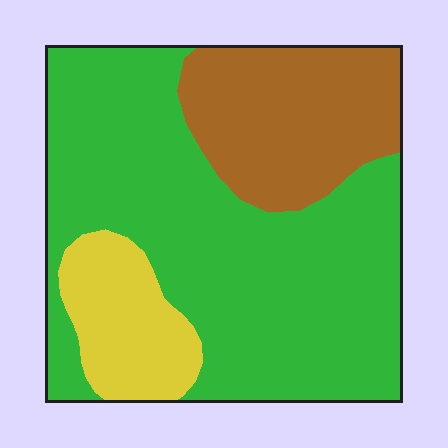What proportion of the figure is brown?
Brown covers 24% of the figure.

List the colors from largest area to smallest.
From largest to smallest: green, brown, yellow.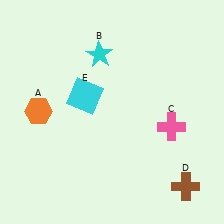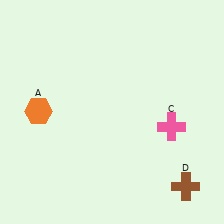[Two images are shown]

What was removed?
The cyan star (B), the cyan square (E) were removed in Image 2.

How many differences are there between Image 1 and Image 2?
There are 2 differences between the two images.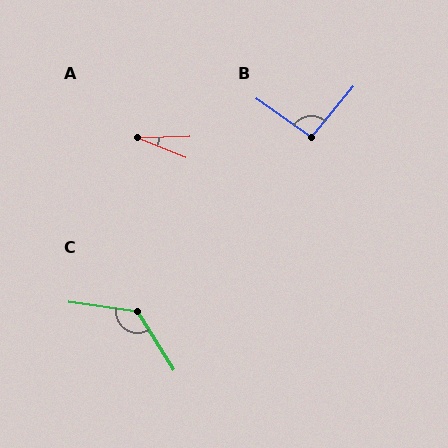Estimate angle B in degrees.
Approximately 94 degrees.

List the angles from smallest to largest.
A (24°), B (94°), C (130°).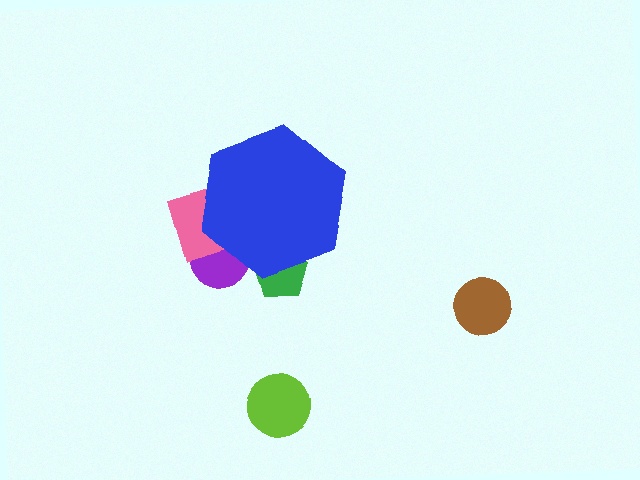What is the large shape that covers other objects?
A blue hexagon.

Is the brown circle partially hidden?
No, the brown circle is fully visible.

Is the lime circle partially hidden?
No, the lime circle is fully visible.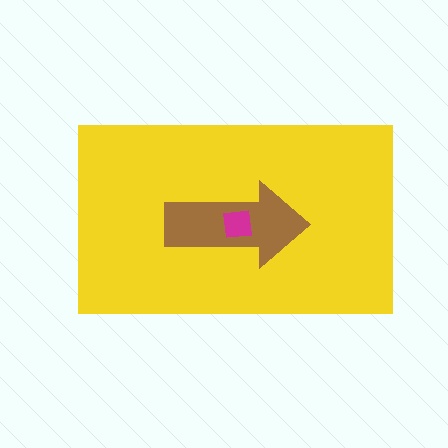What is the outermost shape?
The yellow rectangle.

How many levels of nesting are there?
3.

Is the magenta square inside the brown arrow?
Yes.